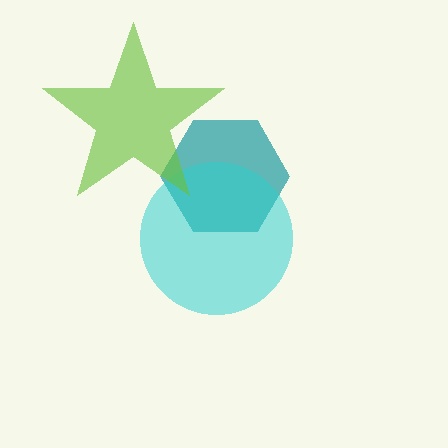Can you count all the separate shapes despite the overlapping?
Yes, there are 3 separate shapes.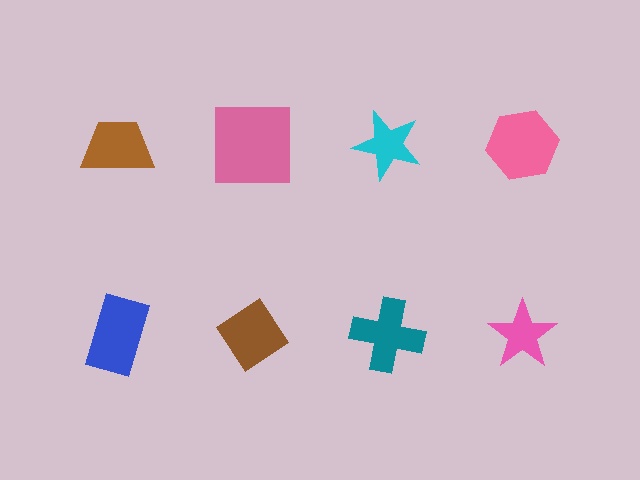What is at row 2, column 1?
A blue rectangle.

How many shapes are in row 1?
4 shapes.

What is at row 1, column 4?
A pink hexagon.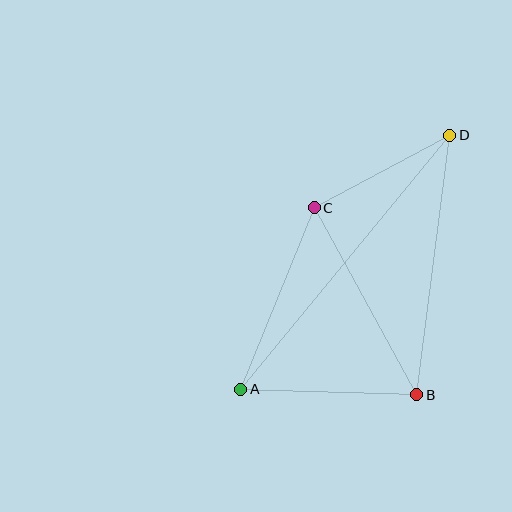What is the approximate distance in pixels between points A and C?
The distance between A and C is approximately 196 pixels.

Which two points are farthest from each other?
Points A and D are farthest from each other.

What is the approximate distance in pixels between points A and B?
The distance between A and B is approximately 176 pixels.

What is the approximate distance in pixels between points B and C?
The distance between B and C is approximately 213 pixels.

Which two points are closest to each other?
Points C and D are closest to each other.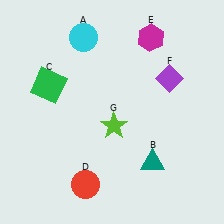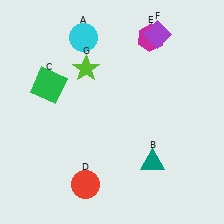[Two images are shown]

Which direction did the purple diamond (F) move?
The purple diamond (F) moved up.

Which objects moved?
The objects that moved are: the purple diamond (F), the lime star (G).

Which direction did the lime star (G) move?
The lime star (G) moved up.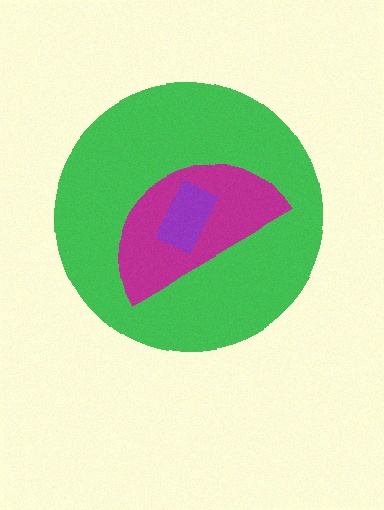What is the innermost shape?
The purple rectangle.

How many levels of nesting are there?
3.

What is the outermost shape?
The green circle.